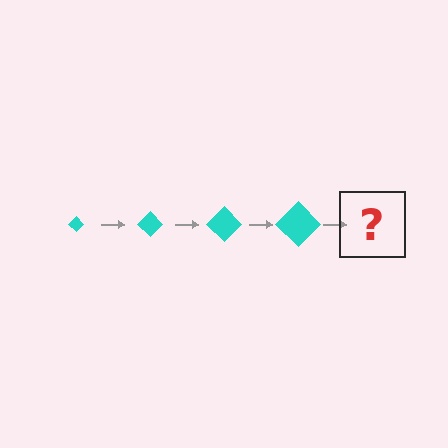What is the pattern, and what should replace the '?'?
The pattern is that the diamond gets progressively larger each step. The '?' should be a cyan diamond, larger than the previous one.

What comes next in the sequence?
The next element should be a cyan diamond, larger than the previous one.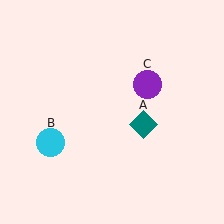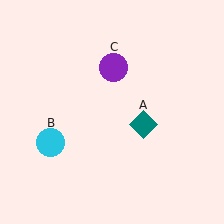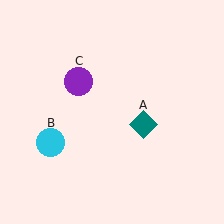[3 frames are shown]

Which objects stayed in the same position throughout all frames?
Teal diamond (object A) and cyan circle (object B) remained stationary.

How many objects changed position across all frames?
1 object changed position: purple circle (object C).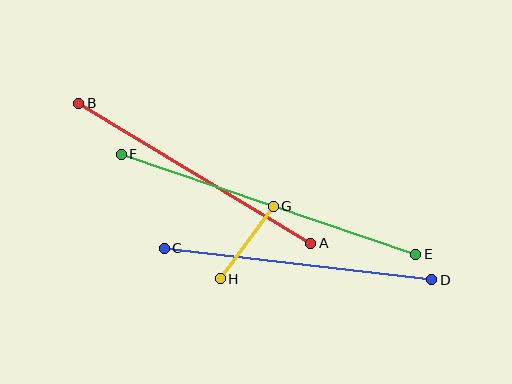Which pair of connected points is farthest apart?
Points E and F are farthest apart.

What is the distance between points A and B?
The distance is approximately 271 pixels.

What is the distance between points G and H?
The distance is approximately 90 pixels.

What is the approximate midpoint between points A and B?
The midpoint is at approximately (195, 173) pixels.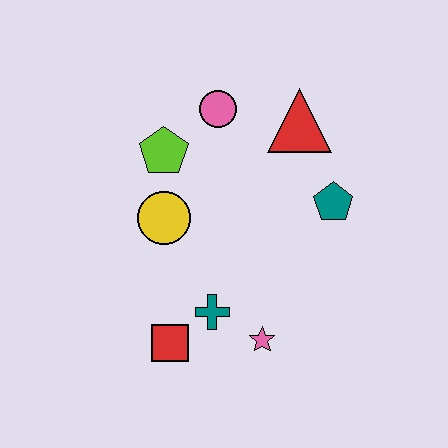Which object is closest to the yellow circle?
The lime pentagon is closest to the yellow circle.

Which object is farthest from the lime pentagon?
The pink star is farthest from the lime pentagon.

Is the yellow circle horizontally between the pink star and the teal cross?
No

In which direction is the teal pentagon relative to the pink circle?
The teal pentagon is to the right of the pink circle.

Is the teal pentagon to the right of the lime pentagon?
Yes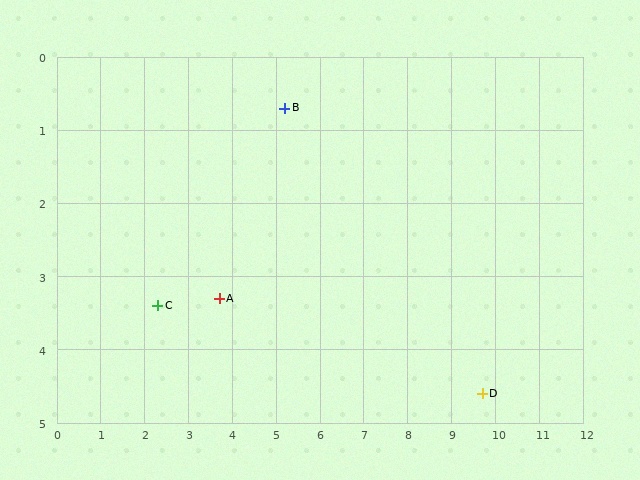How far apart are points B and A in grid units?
Points B and A are about 3.0 grid units apart.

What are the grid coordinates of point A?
Point A is at approximately (3.7, 3.3).